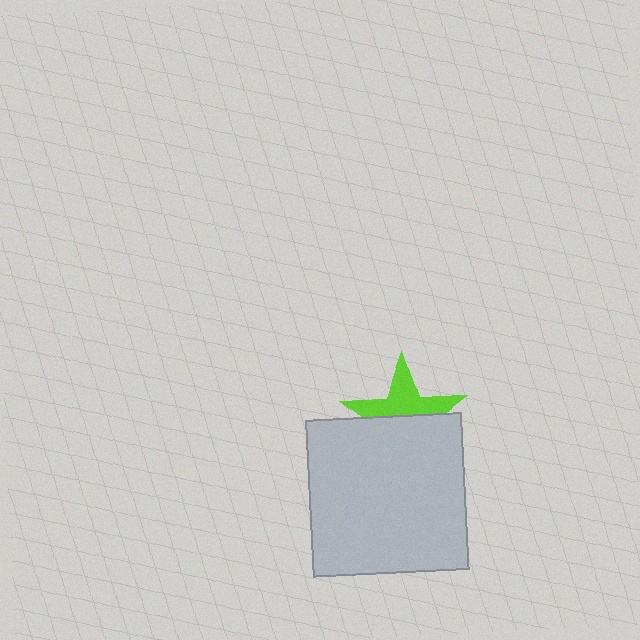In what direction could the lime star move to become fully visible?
The lime star could move up. That would shift it out from behind the light gray square entirely.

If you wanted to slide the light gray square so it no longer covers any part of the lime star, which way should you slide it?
Slide it down — that is the most direct way to separate the two shapes.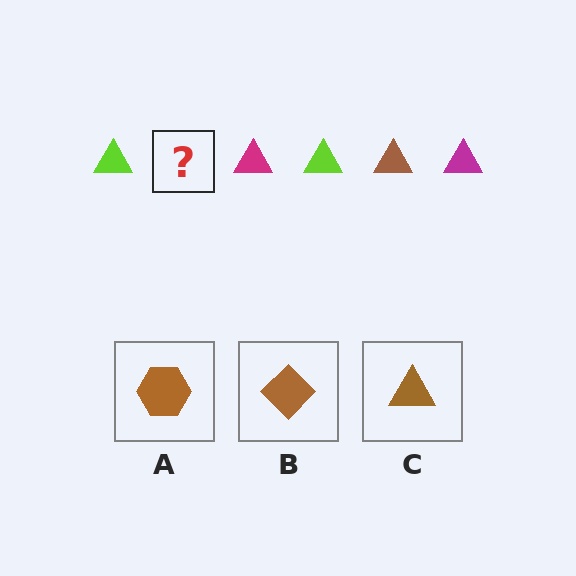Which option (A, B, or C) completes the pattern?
C.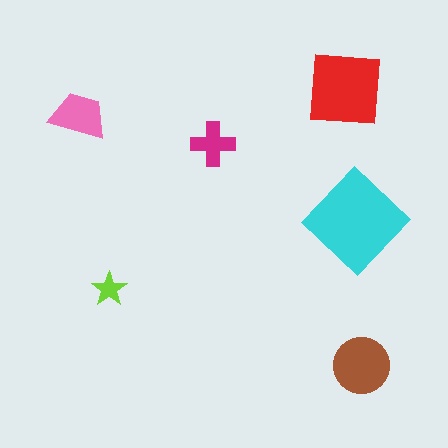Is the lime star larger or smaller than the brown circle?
Smaller.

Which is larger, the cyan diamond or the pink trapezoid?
The cyan diamond.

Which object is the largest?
The cyan diamond.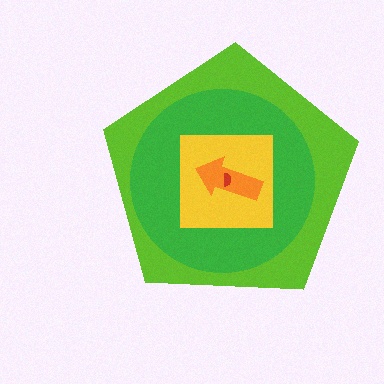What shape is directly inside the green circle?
The yellow square.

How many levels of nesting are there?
5.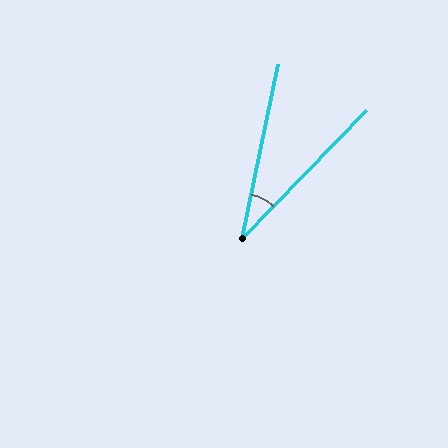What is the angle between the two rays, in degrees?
Approximately 33 degrees.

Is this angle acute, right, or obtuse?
It is acute.